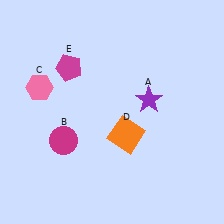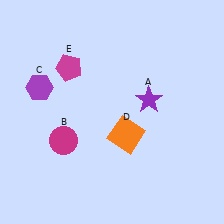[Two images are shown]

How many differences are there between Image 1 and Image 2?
There is 1 difference between the two images.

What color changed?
The hexagon (C) changed from pink in Image 1 to purple in Image 2.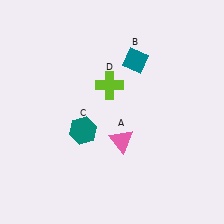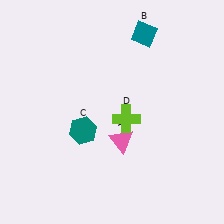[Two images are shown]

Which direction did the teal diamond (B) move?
The teal diamond (B) moved up.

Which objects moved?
The objects that moved are: the teal diamond (B), the lime cross (D).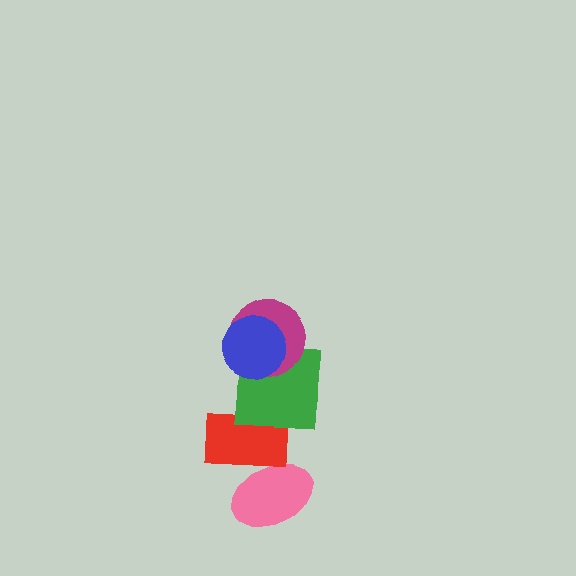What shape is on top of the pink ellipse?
The red rectangle is on top of the pink ellipse.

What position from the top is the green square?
The green square is 3rd from the top.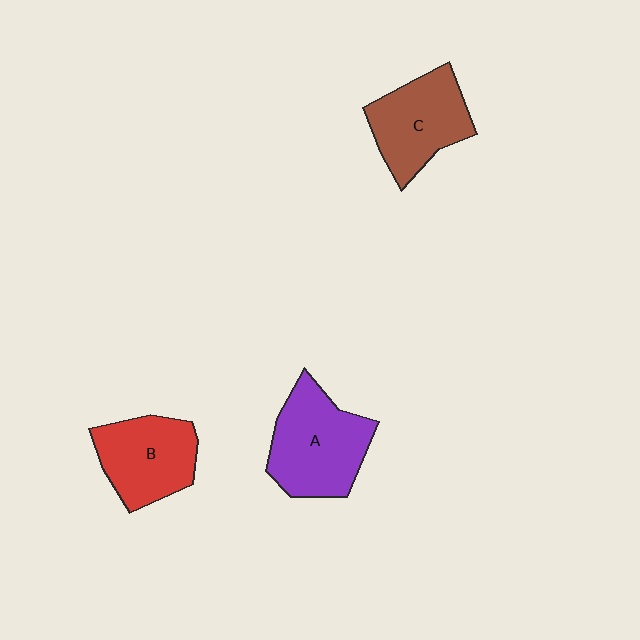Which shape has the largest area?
Shape A (purple).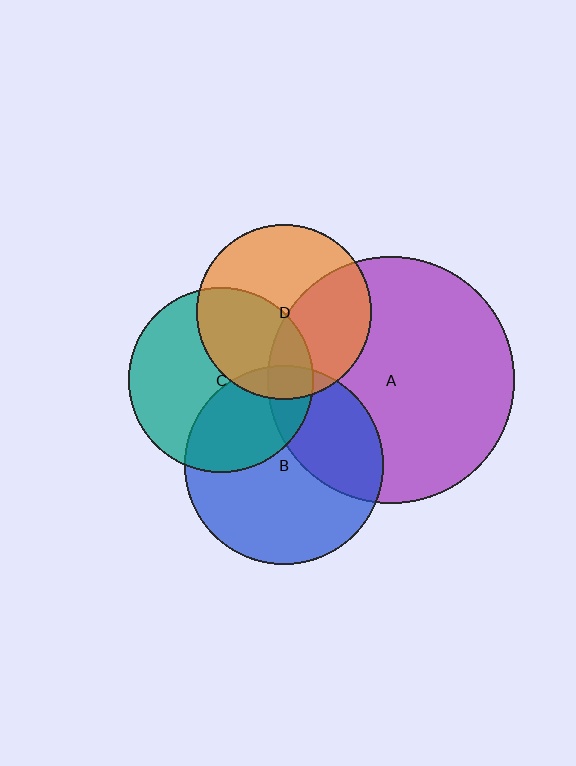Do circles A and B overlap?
Yes.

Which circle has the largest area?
Circle A (purple).